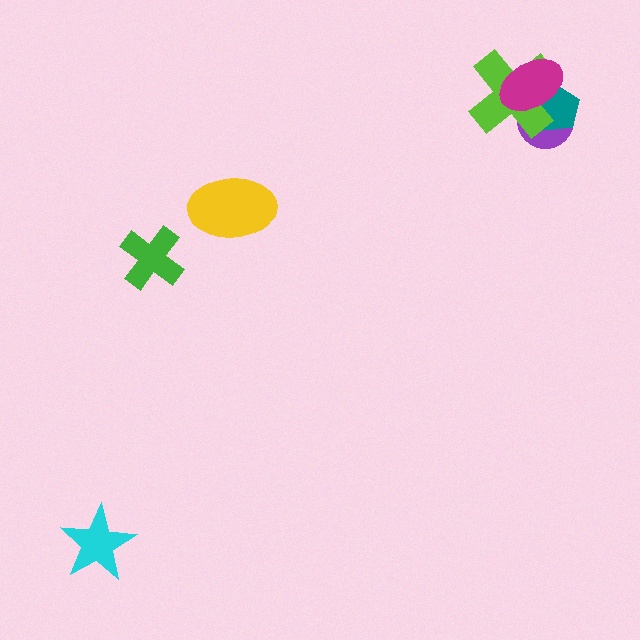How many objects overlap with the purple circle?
3 objects overlap with the purple circle.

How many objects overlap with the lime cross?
3 objects overlap with the lime cross.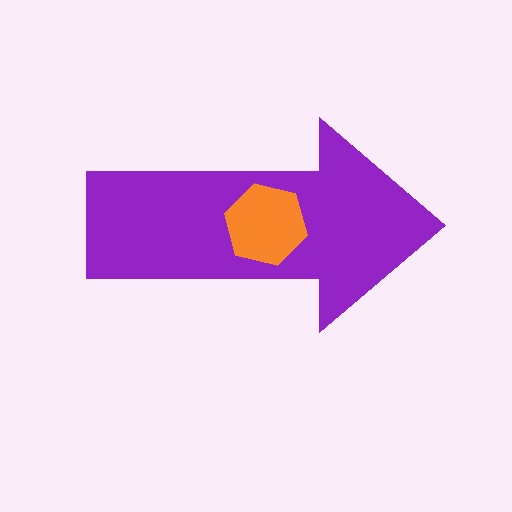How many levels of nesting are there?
2.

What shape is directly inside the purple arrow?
The orange hexagon.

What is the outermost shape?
The purple arrow.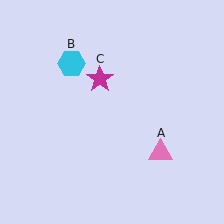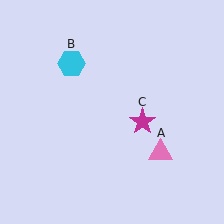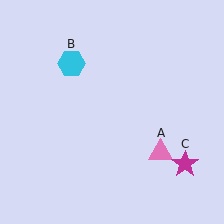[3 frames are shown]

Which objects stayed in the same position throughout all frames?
Pink triangle (object A) and cyan hexagon (object B) remained stationary.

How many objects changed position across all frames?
1 object changed position: magenta star (object C).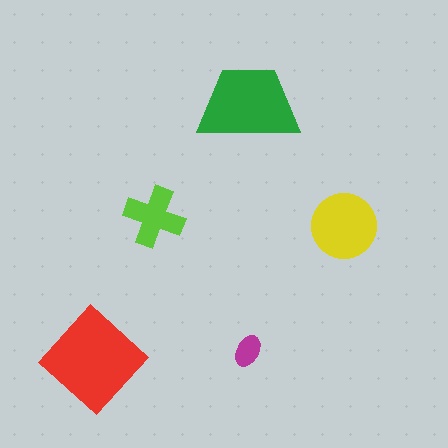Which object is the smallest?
The magenta ellipse.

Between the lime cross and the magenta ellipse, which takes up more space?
The lime cross.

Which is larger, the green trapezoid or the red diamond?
The red diamond.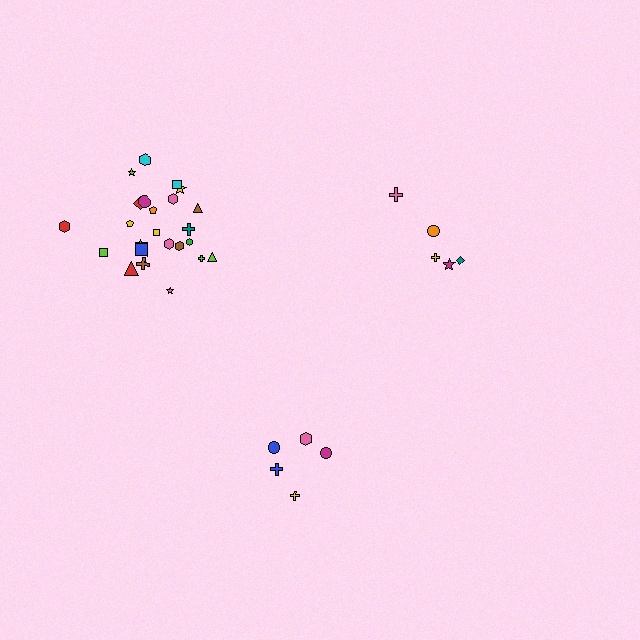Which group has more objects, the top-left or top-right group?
The top-left group.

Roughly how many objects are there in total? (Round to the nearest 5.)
Roughly 35 objects in total.